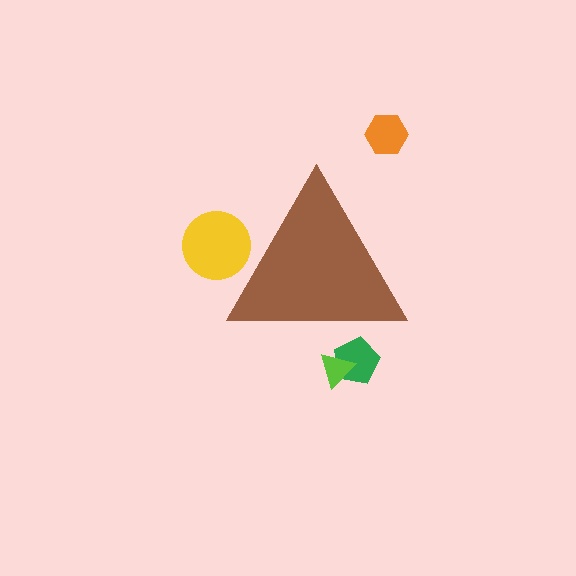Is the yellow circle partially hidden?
Yes, the yellow circle is partially hidden behind the brown triangle.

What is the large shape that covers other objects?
A brown triangle.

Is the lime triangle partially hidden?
Yes, the lime triangle is partially hidden behind the brown triangle.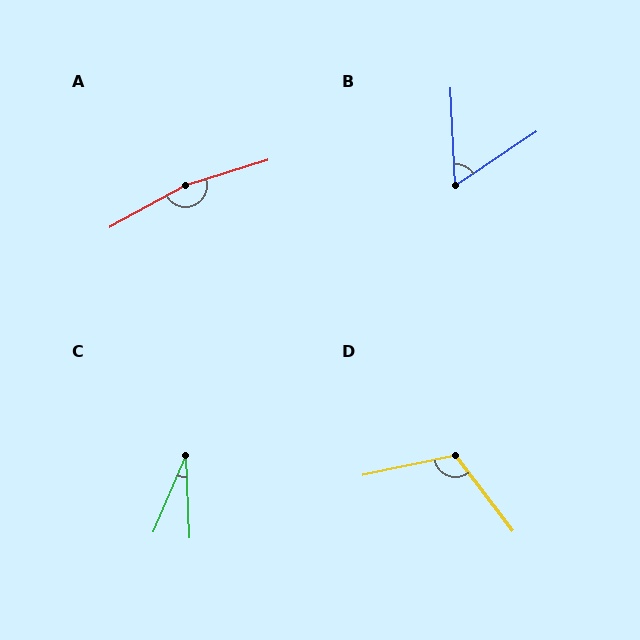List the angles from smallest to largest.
C (25°), B (59°), D (115°), A (168°).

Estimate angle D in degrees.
Approximately 115 degrees.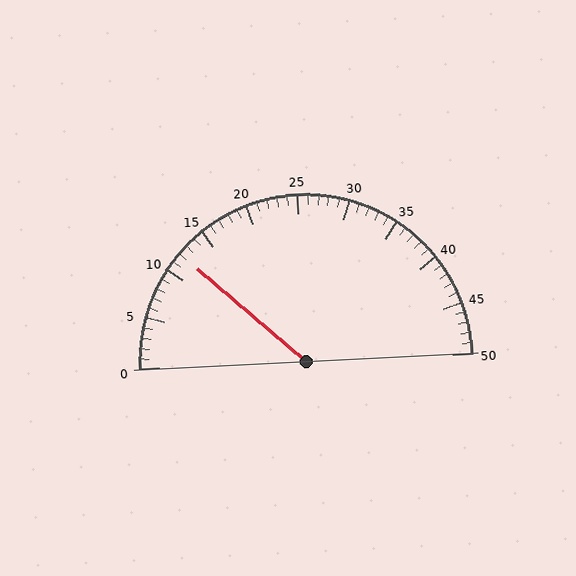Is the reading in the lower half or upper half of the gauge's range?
The reading is in the lower half of the range (0 to 50).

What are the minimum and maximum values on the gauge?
The gauge ranges from 0 to 50.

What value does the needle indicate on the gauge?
The needle indicates approximately 12.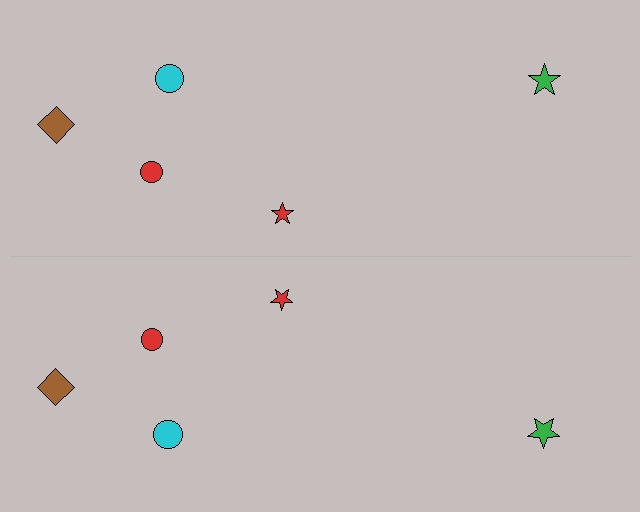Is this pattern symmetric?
Yes, this pattern has bilateral (reflection) symmetry.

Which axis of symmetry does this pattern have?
The pattern has a horizontal axis of symmetry running through the center of the image.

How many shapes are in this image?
There are 10 shapes in this image.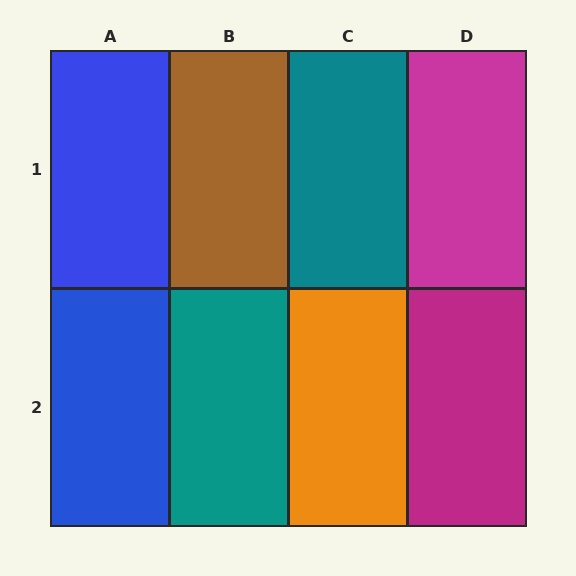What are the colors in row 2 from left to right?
Blue, teal, orange, magenta.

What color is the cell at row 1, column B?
Brown.